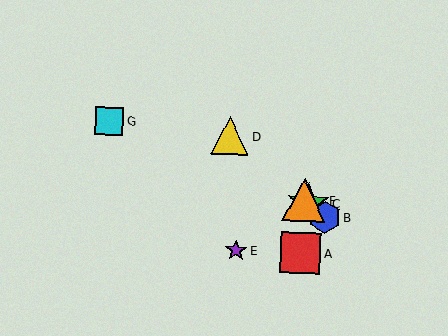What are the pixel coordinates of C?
Object C is at (308, 203).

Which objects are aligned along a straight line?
Objects B, C, D, F are aligned along a straight line.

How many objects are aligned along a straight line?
4 objects (B, C, D, F) are aligned along a straight line.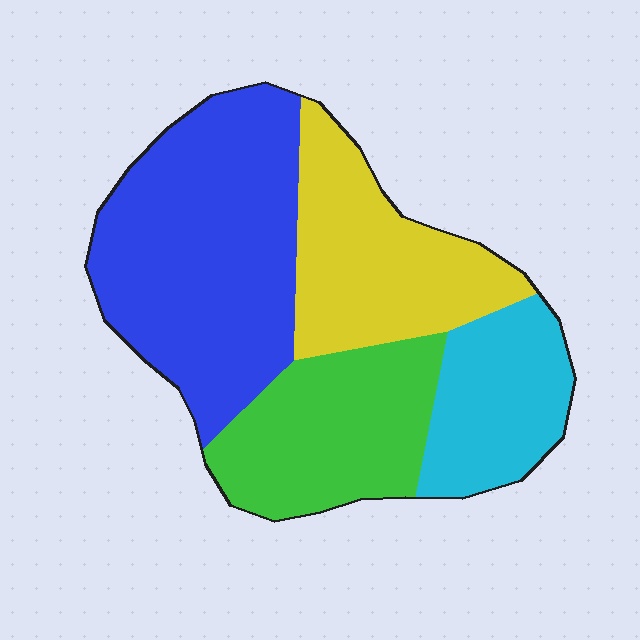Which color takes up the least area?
Cyan, at roughly 15%.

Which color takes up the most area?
Blue, at roughly 40%.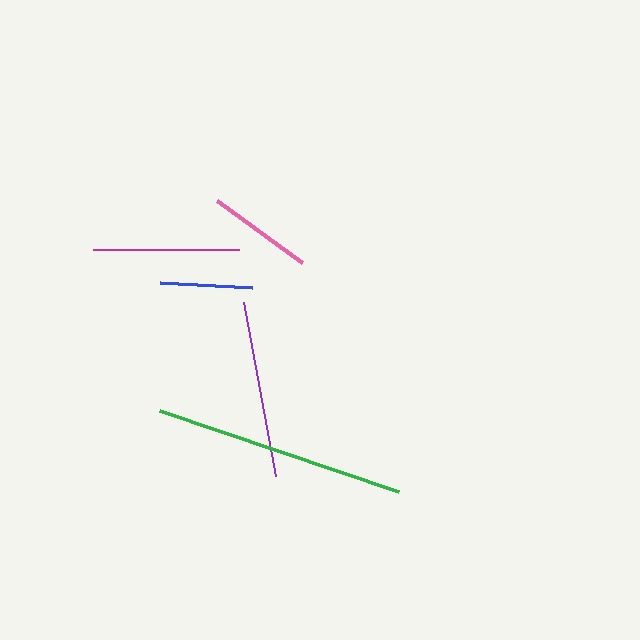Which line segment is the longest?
The green line is the longest at approximately 252 pixels.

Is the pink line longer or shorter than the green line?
The green line is longer than the pink line.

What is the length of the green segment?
The green segment is approximately 252 pixels long.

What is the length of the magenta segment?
The magenta segment is approximately 146 pixels long.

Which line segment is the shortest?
The blue line is the shortest at approximately 92 pixels.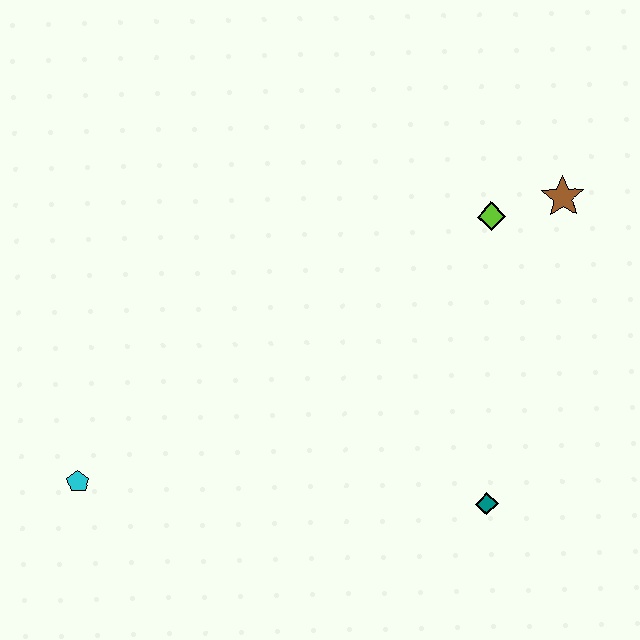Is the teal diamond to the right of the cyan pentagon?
Yes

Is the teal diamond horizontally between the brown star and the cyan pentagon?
Yes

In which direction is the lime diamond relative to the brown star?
The lime diamond is to the left of the brown star.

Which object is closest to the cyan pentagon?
The teal diamond is closest to the cyan pentagon.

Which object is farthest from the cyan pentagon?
The brown star is farthest from the cyan pentagon.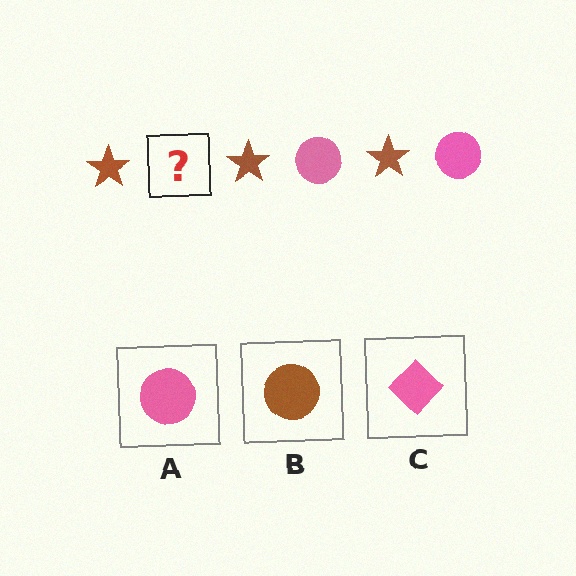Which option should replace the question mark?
Option A.